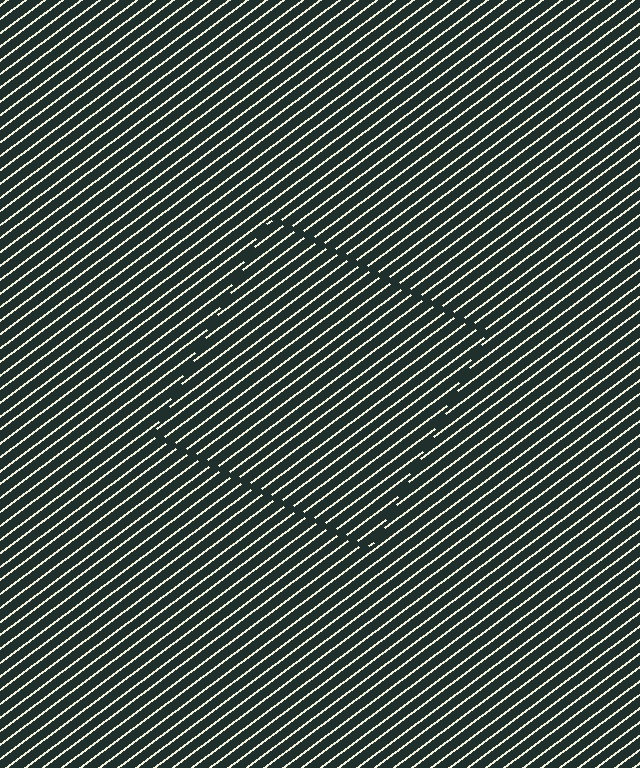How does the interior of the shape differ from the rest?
The interior of the shape contains the same grating, shifted by half a period — the contour is defined by the phase discontinuity where line-ends from the inner and outer gratings abut.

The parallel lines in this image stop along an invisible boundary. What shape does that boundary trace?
An illusory square. The interior of the shape contains the same grating, shifted by half a period — the contour is defined by the phase discontinuity where line-ends from the inner and outer gratings abut.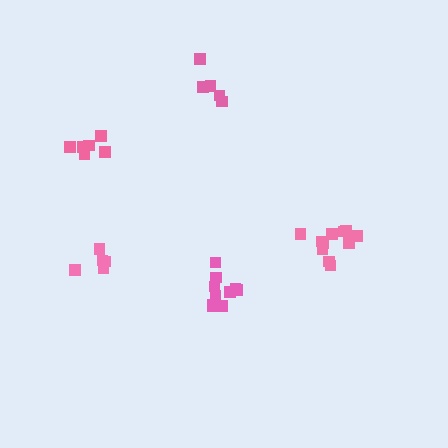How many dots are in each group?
Group 1: 10 dots, Group 2: 7 dots, Group 3: 5 dots, Group 4: 11 dots, Group 5: 5 dots (38 total).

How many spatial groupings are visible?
There are 5 spatial groupings.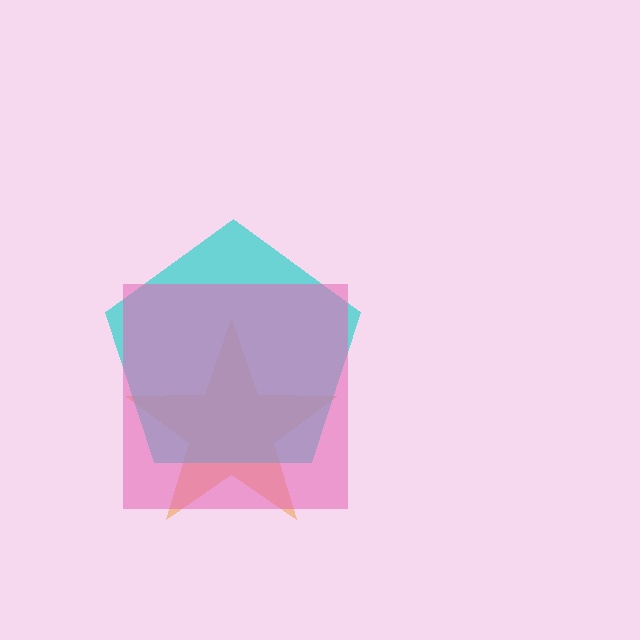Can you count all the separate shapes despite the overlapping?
Yes, there are 3 separate shapes.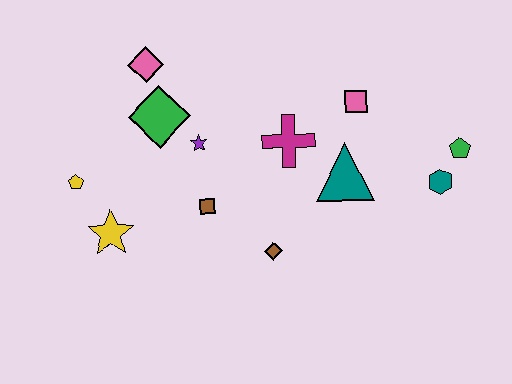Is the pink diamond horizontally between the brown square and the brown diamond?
No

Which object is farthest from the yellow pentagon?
The green pentagon is farthest from the yellow pentagon.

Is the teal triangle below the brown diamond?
No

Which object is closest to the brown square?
The purple star is closest to the brown square.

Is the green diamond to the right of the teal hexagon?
No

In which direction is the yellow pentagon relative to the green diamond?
The yellow pentagon is to the left of the green diamond.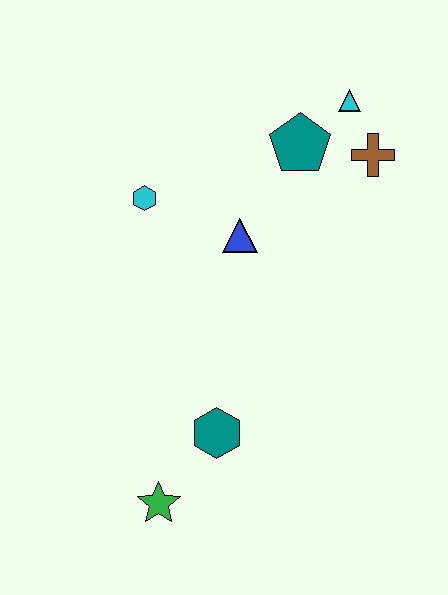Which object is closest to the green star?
The teal hexagon is closest to the green star.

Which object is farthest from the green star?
The cyan triangle is farthest from the green star.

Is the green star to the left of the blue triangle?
Yes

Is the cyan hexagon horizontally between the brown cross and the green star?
No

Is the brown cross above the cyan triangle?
No